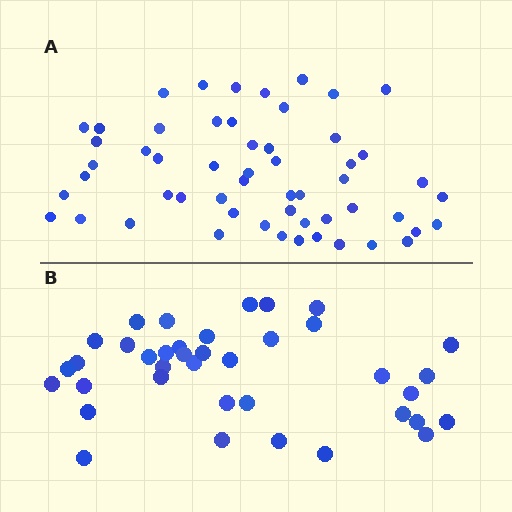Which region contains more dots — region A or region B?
Region A (the top region) has more dots.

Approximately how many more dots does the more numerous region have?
Region A has approximately 15 more dots than region B.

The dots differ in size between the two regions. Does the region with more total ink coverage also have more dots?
No. Region B has more total ink coverage because its dots are larger, but region A actually contains more individual dots. Total area can be misleading — the number of items is what matters here.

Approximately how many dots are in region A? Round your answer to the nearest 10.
About 60 dots. (The exact count is 55, which rounds to 60.)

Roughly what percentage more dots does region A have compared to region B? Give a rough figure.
About 45% more.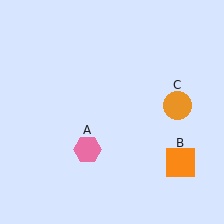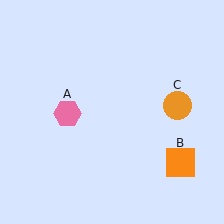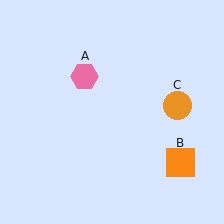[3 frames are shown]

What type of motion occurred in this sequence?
The pink hexagon (object A) rotated clockwise around the center of the scene.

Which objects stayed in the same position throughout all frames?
Orange square (object B) and orange circle (object C) remained stationary.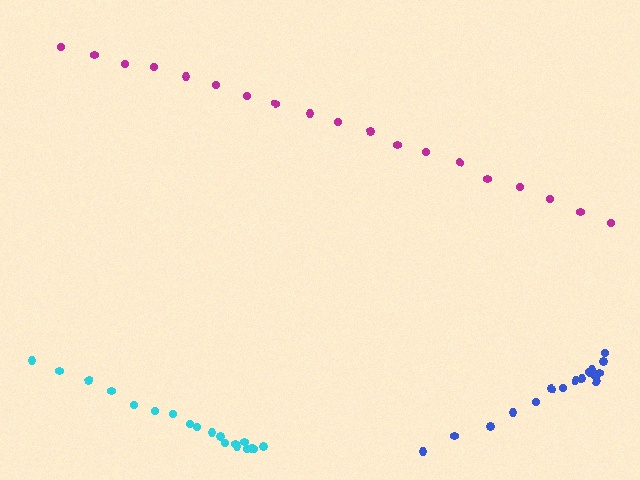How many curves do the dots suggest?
There are 3 distinct paths.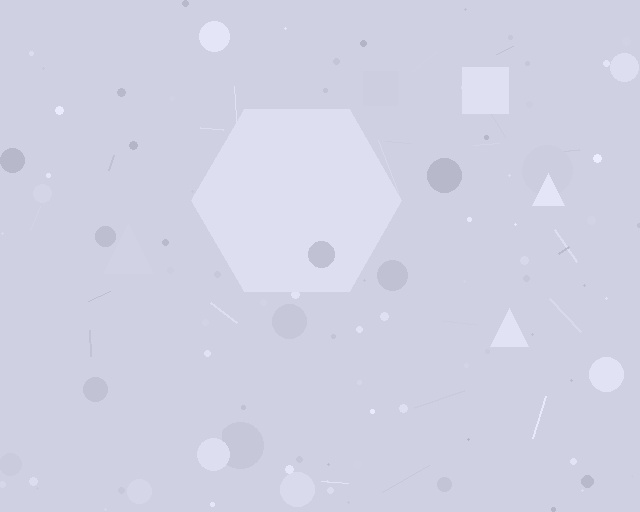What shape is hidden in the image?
A hexagon is hidden in the image.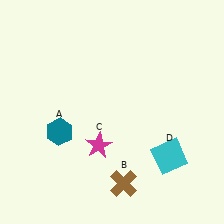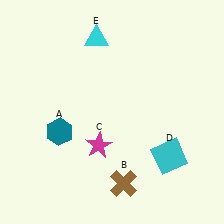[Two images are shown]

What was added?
A cyan triangle (E) was added in Image 2.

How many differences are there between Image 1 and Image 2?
There is 1 difference between the two images.